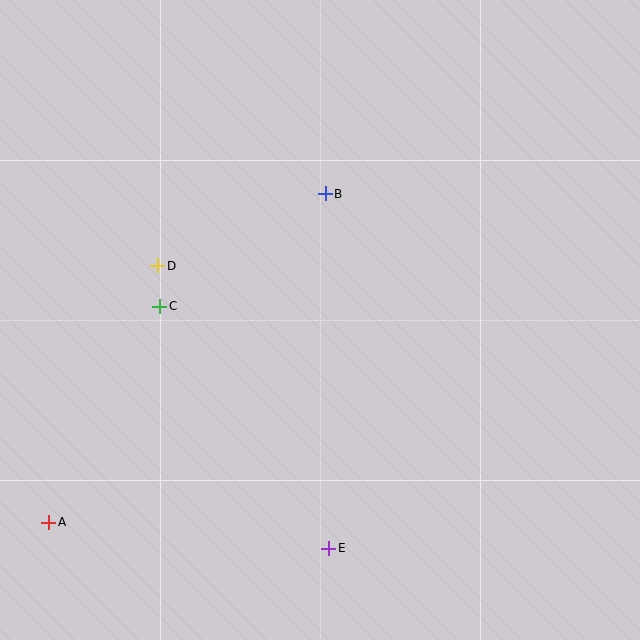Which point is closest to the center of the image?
Point B at (325, 194) is closest to the center.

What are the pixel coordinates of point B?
Point B is at (325, 194).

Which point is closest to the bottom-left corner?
Point A is closest to the bottom-left corner.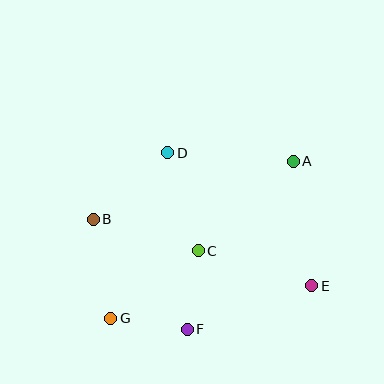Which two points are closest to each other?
Points F and G are closest to each other.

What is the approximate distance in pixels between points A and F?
The distance between A and F is approximately 198 pixels.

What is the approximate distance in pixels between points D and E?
The distance between D and E is approximately 196 pixels.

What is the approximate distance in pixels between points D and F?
The distance between D and F is approximately 177 pixels.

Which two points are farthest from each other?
Points A and G are farthest from each other.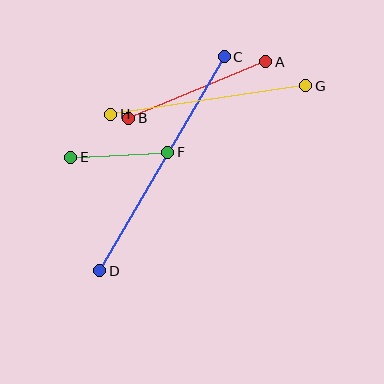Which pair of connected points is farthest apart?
Points C and D are farthest apart.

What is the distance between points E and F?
The distance is approximately 97 pixels.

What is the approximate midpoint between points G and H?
The midpoint is at approximately (208, 100) pixels.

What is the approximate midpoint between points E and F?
The midpoint is at approximately (119, 155) pixels.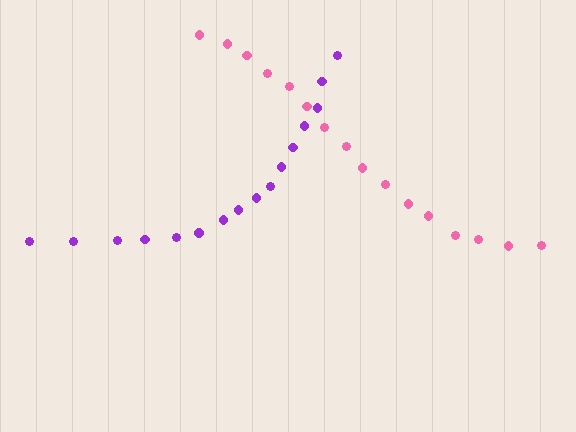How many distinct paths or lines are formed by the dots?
There are 2 distinct paths.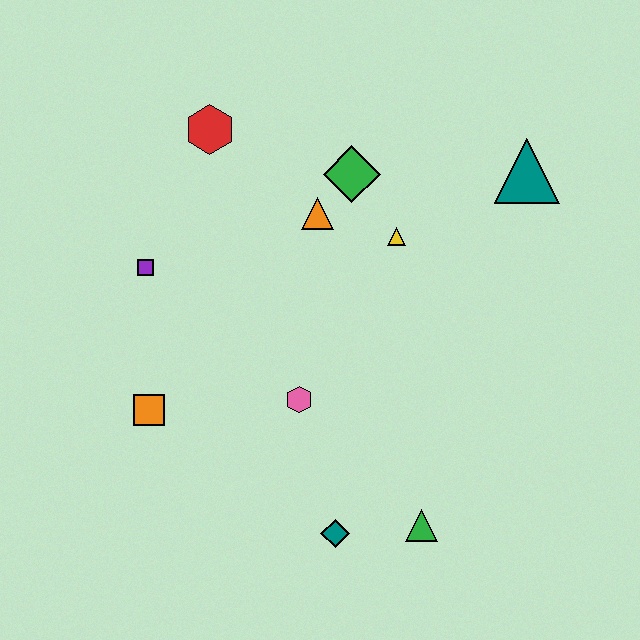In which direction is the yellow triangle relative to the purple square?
The yellow triangle is to the right of the purple square.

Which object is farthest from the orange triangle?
The green triangle is farthest from the orange triangle.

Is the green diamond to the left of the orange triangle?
No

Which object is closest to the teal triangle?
The yellow triangle is closest to the teal triangle.